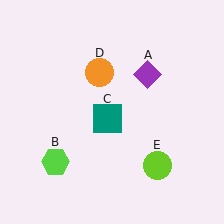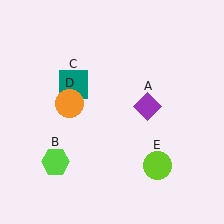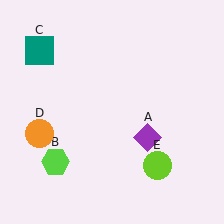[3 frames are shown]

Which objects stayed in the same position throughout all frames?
Lime hexagon (object B) and lime circle (object E) remained stationary.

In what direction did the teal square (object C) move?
The teal square (object C) moved up and to the left.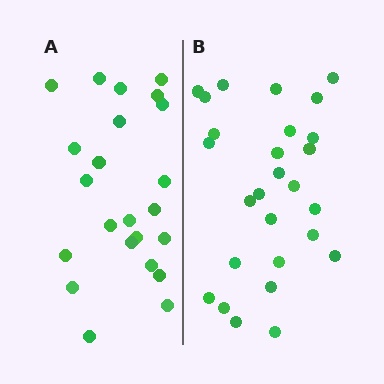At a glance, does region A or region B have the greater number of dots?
Region B (the right region) has more dots.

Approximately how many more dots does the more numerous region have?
Region B has about 4 more dots than region A.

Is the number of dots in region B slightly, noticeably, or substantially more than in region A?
Region B has only slightly more — the two regions are fairly close. The ratio is roughly 1.2 to 1.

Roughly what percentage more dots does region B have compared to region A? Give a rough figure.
About 15% more.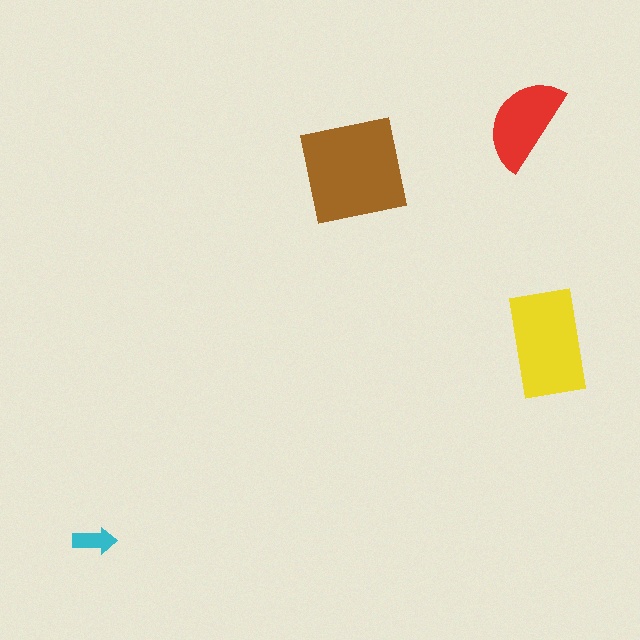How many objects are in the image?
There are 4 objects in the image.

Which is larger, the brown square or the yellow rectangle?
The brown square.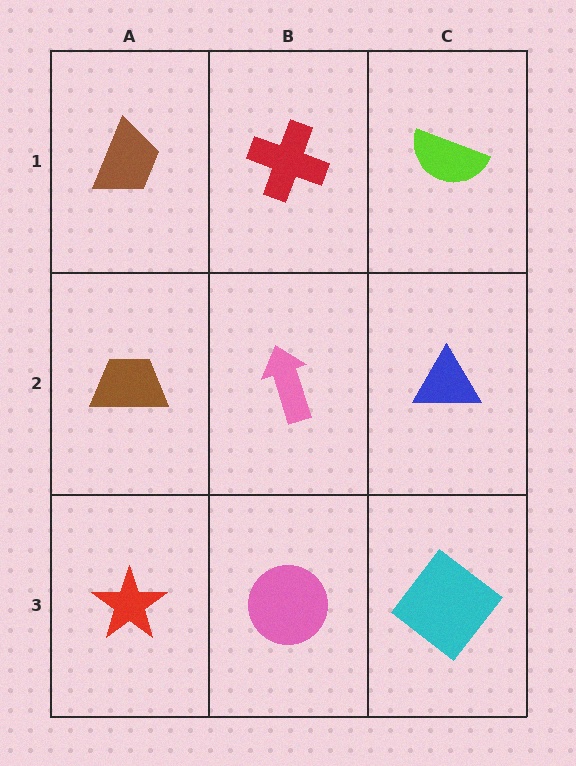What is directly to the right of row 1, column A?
A red cross.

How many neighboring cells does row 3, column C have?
2.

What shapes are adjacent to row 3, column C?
A blue triangle (row 2, column C), a pink circle (row 3, column B).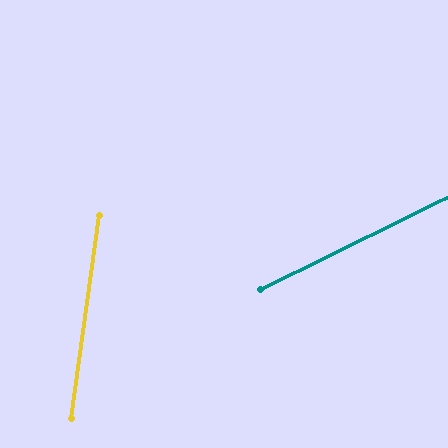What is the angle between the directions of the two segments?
Approximately 56 degrees.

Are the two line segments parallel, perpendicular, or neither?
Neither parallel nor perpendicular — they differ by about 56°.